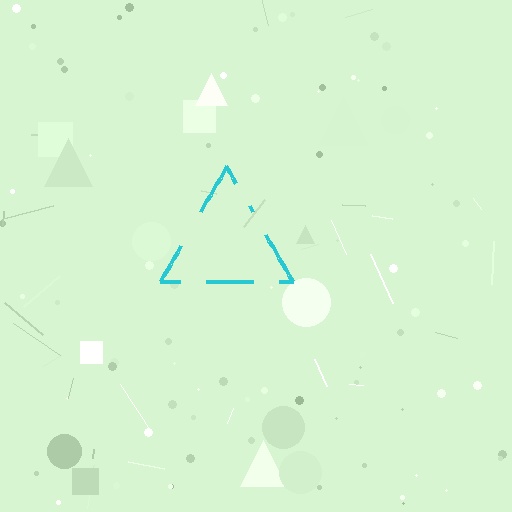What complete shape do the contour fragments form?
The contour fragments form a triangle.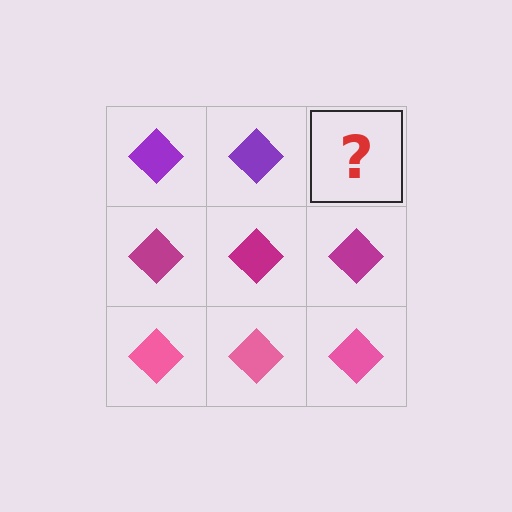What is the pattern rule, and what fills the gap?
The rule is that each row has a consistent color. The gap should be filled with a purple diamond.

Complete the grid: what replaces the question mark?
The question mark should be replaced with a purple diamond.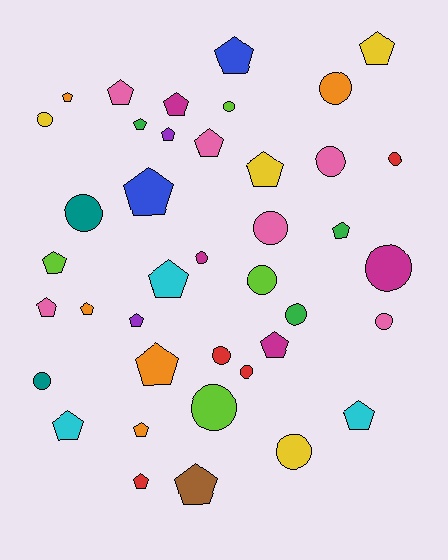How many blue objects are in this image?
There are 2 blue objects.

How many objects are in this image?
There are 40 objects.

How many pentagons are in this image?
There are 23 pentagons.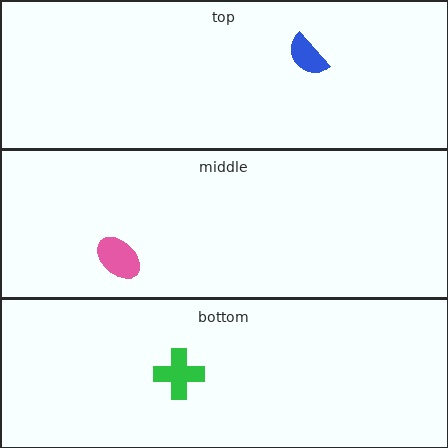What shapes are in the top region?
The blue semicircle.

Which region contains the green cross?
The bottom region.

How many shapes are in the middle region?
1.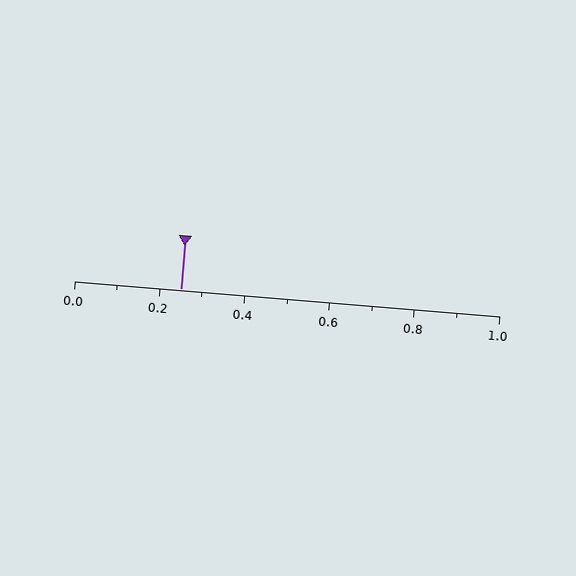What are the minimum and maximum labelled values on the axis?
The axis runs from 0.0 to 1.0.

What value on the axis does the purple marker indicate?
The marker indicates approximately 0.25.